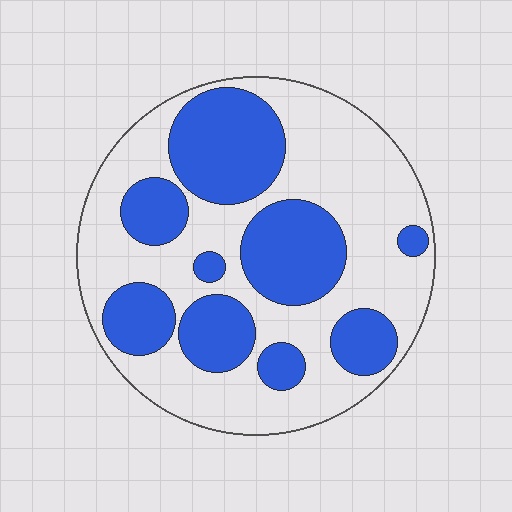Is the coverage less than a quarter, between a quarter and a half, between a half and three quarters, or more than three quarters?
Between a quarter and a half.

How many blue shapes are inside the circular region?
9.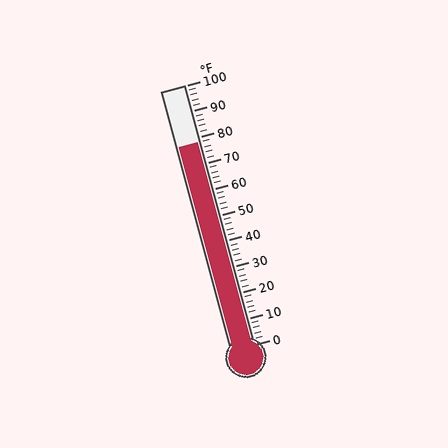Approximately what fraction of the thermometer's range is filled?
The thermometer is filled to approximately 80% of its range.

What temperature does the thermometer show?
The thermometer shows approximately 78°F.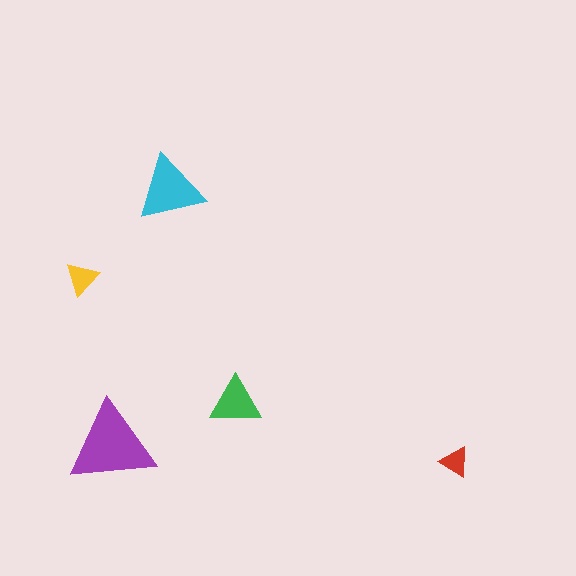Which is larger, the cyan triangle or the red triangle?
The cyan one.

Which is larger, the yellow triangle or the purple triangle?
The purple one.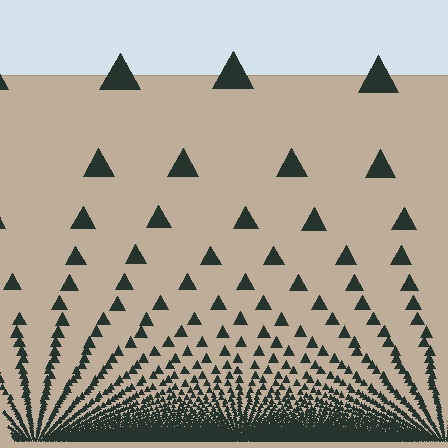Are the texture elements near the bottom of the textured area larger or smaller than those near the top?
Smaller. The gradient is inverted — elements near the bottom are smaller and denser.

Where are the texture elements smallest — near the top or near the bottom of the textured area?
Near the bottom.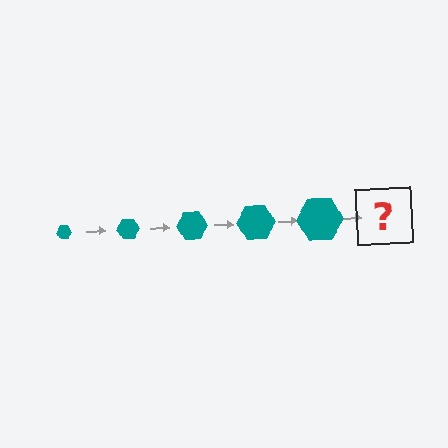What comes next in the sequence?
The next element should be a teal hexagon, larger than the previous one.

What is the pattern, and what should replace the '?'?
The pattern is that the hexagon gets progressively larger each step. The '?' should be a teal hexagon, larger than the previous one.